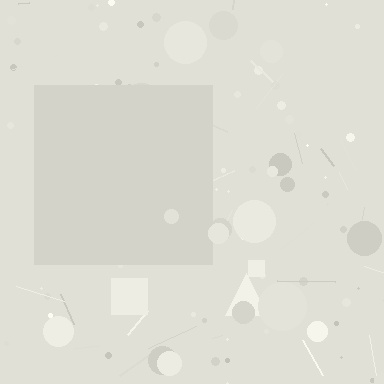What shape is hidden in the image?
A square is hidden in the image.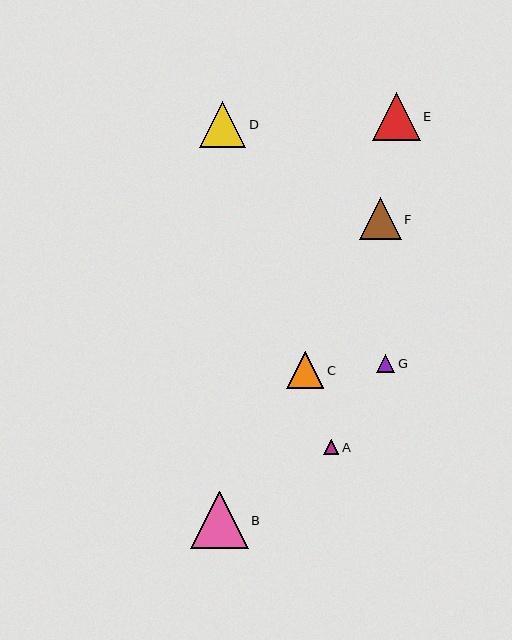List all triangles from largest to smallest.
From largest to smallest: B, E, D, F, C, G, A.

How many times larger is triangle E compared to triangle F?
Triangle E is approximately 1.1 times the size of triangle F.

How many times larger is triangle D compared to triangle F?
Triangle D is approximately 1.1 times the size of triangle F.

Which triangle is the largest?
Triangle B is the largest with a size of approximately 57 pixels.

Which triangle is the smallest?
Triangle A is the smallest with a size of approximately 15 pixels.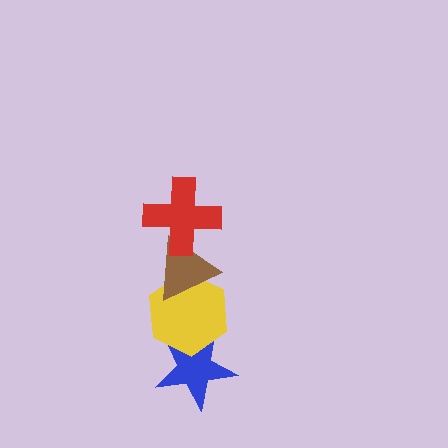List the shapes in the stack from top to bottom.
From top to bottom: the red cross, the brown triangle, the yellow hexagon, the blue star.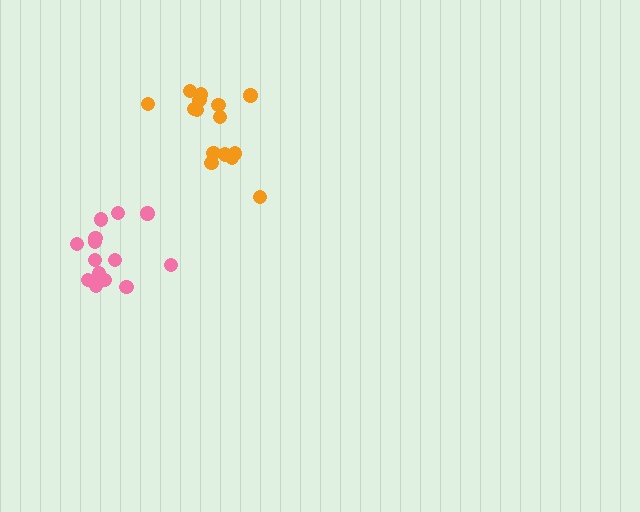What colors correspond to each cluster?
The clusters are colored: pink, orange.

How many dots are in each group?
Group 1: 14 dots, Group 2: 15 dots (29 total).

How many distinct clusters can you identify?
There are 2 distinct clusters.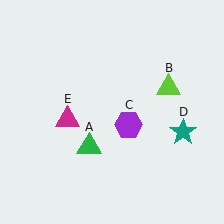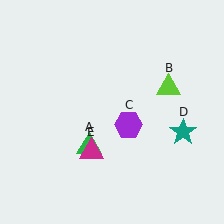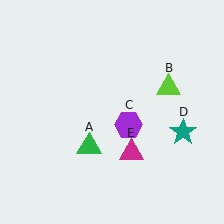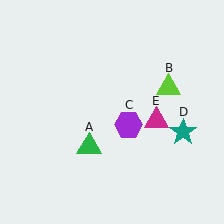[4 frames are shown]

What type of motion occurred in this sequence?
The magenta triangle (object E) rotated counterclockwise around the center of the scene.